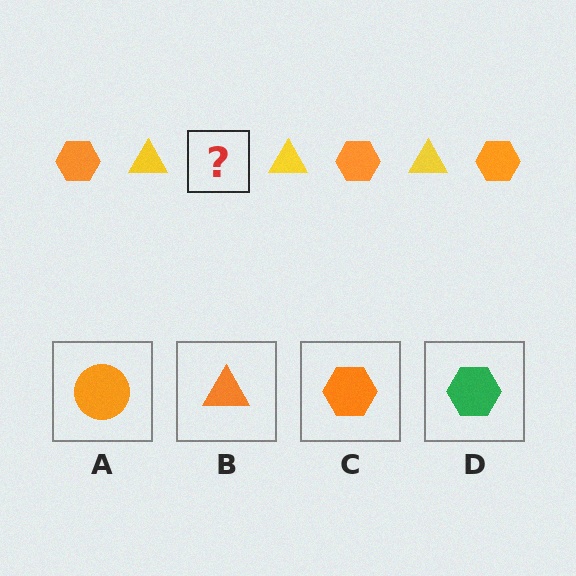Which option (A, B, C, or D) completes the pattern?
C.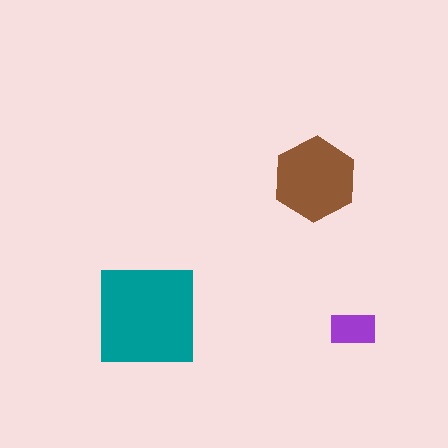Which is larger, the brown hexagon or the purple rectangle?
The brown hexagon.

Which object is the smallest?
The purple rectangle.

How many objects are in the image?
There are 3 objects in the image.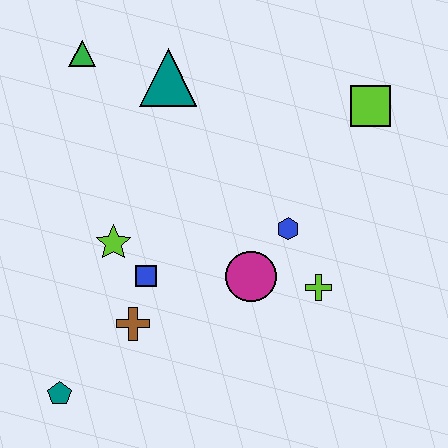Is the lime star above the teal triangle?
No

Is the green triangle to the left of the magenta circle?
Yes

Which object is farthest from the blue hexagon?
The teal pentagon is farthest from the blue hexagon.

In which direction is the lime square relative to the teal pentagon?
The lime square is to the right of the teal pentagon.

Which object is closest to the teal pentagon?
The brown cross is closest to the teal pentagon.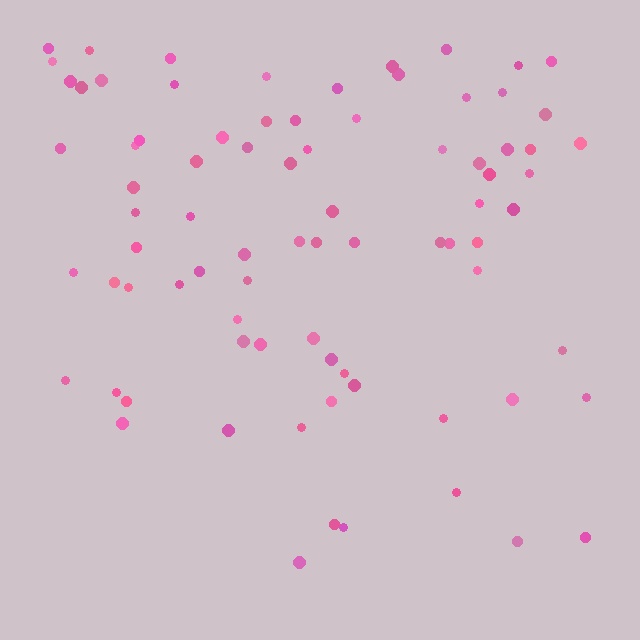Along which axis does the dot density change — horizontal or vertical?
Vertical.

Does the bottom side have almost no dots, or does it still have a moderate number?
Still a moderate number, just noticeably fewer than the top.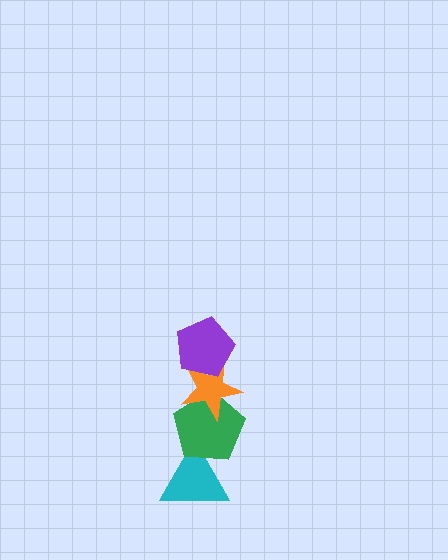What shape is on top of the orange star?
The purple pentagon is on top of the orange star.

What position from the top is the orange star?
The orange star is 2nd from the top.